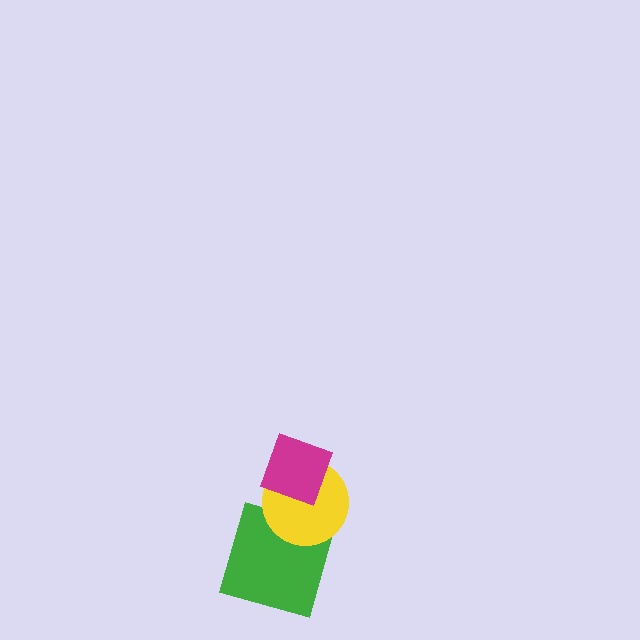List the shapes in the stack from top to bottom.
From top to bottom: the magenta diamond, the yellow circle, the green square.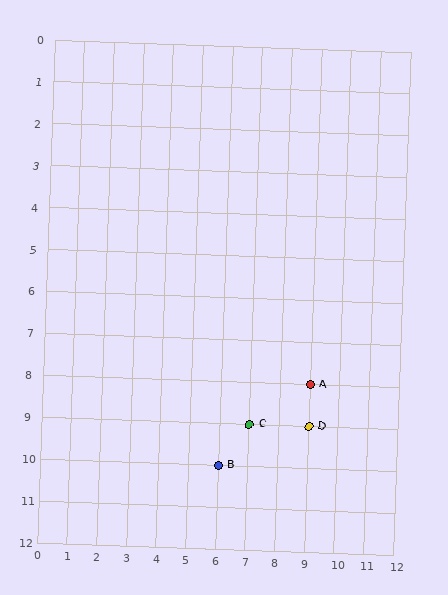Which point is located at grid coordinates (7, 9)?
Point C is at (7, 9).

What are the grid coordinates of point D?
Point D is at grid coordinates (9, 9).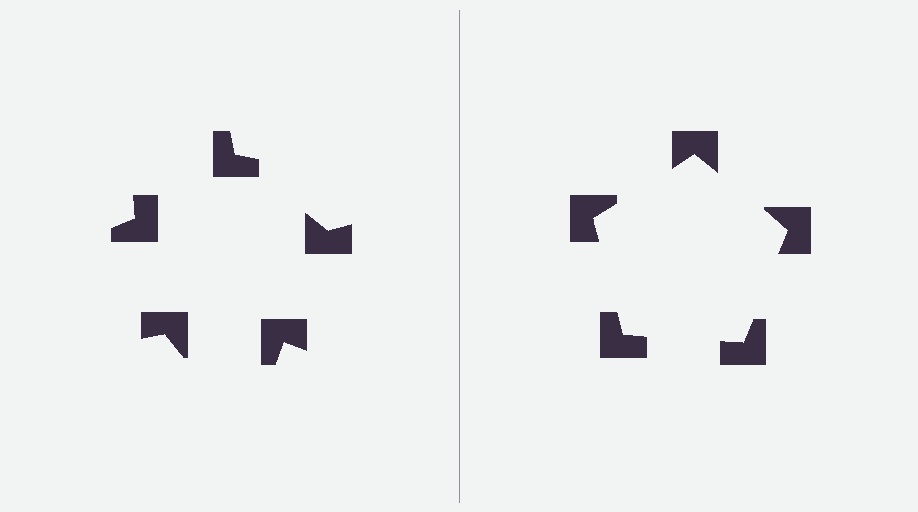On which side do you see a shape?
An illusory pentagon appears on the right side. On the left side the wedge cuts are rotated, so no coherent shape forms.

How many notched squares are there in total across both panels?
10 — 5 on each side.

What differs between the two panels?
The notched squares are positioned identically on both sides; only the wedge orientations differ. On the right they align to a pentagon; on the left they are misaligned.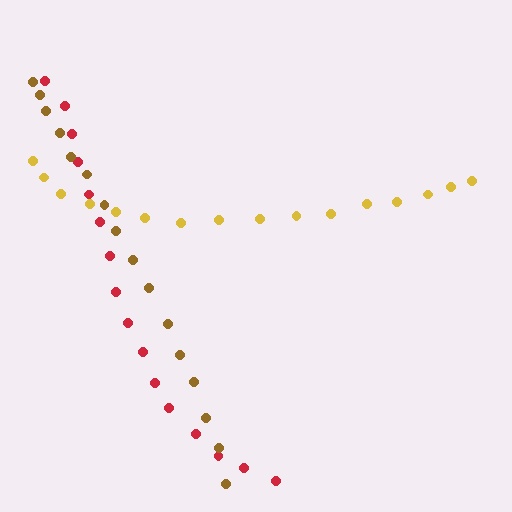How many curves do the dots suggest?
There are 3 distinct paths.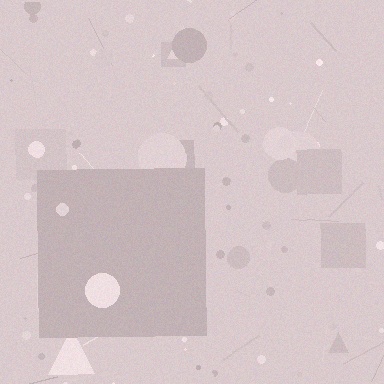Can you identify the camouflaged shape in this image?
The camouflaged shape is a square.